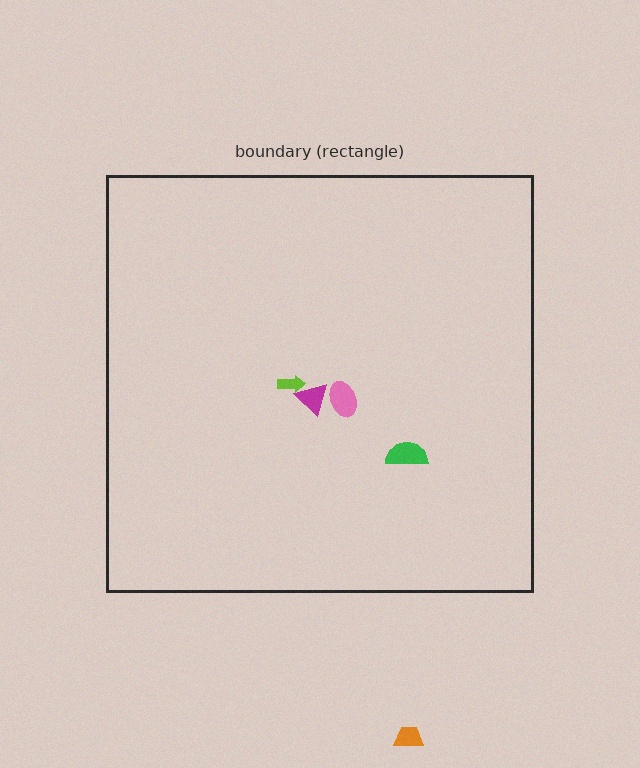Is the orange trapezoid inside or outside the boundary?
Outside.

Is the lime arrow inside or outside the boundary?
Inside.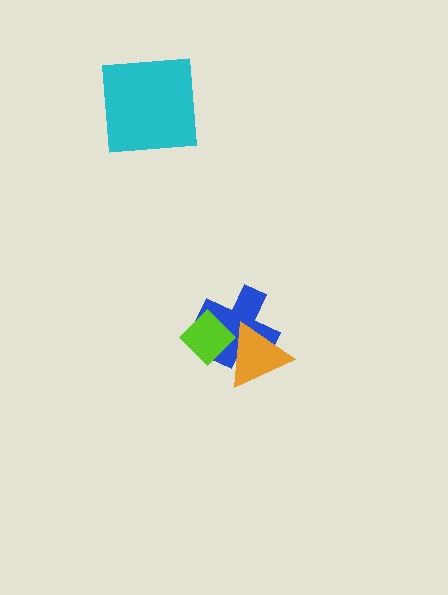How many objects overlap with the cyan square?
0 objects overlap with the cyan square.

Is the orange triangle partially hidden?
Yes, it is partially covered by another shape.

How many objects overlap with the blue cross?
2 objects overlap with the blue cross.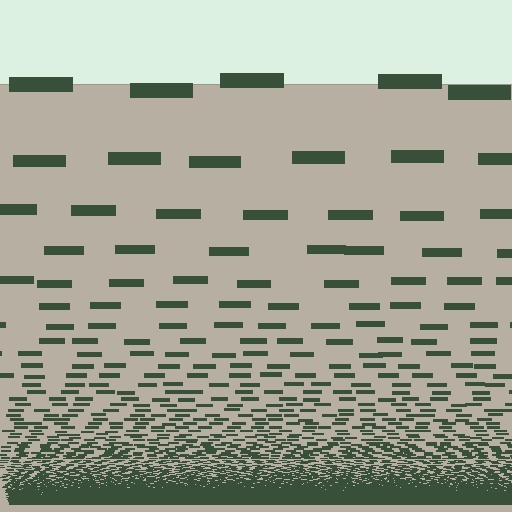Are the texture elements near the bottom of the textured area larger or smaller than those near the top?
Smaller. The gradient is inverted — elements near the bottom are smaller and denser.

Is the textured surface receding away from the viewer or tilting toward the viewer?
The surface appears to tilt toward the viewer. Texture elements get larger and sparser toward the top.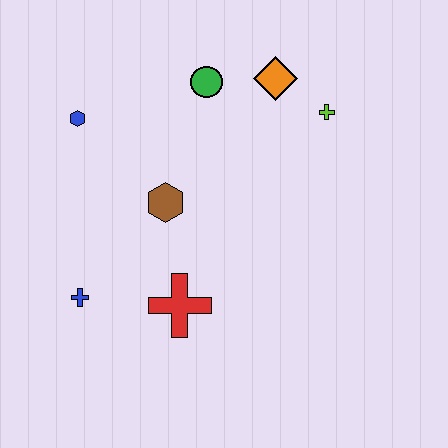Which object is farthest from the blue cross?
The lime cross is farthest from the blue cross.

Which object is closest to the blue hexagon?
The brown hexagon is closest to the blue hexagon.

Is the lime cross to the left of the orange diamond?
No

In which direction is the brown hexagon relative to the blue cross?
The brown hexagon is above the blue cross.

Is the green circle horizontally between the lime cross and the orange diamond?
No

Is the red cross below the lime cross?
Yes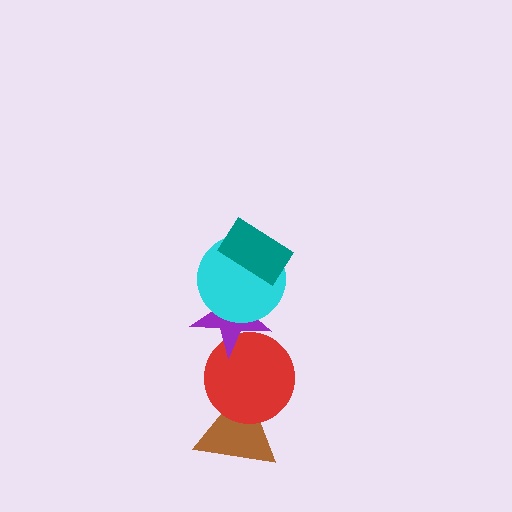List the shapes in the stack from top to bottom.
From top to bottom: the teal rectangle, the cyan circle, the purple star, the red circle, the brown triangle.